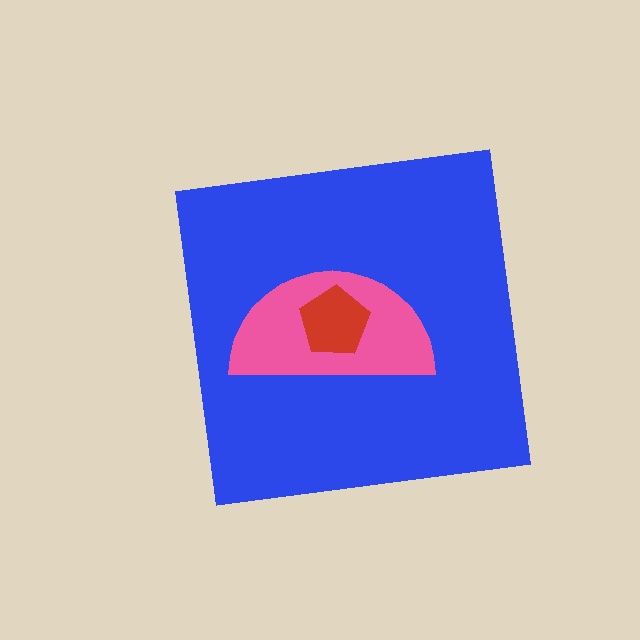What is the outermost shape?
The blue square.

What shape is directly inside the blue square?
The pink semicircle.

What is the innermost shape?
The red pentagon.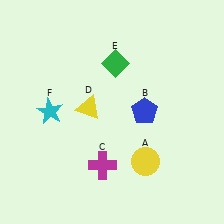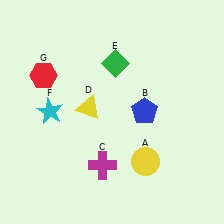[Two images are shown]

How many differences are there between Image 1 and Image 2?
There is 1 difference between the two images.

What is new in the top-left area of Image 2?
A red hexagon (G) was added in the top-left area of Image 2.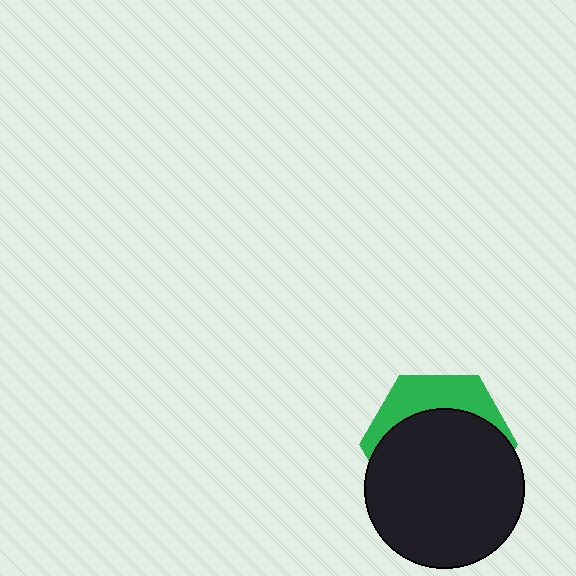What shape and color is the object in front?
The object in front is a black circle.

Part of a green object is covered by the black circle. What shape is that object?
It is a hexagon.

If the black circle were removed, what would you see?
You would see the complete green hexagon.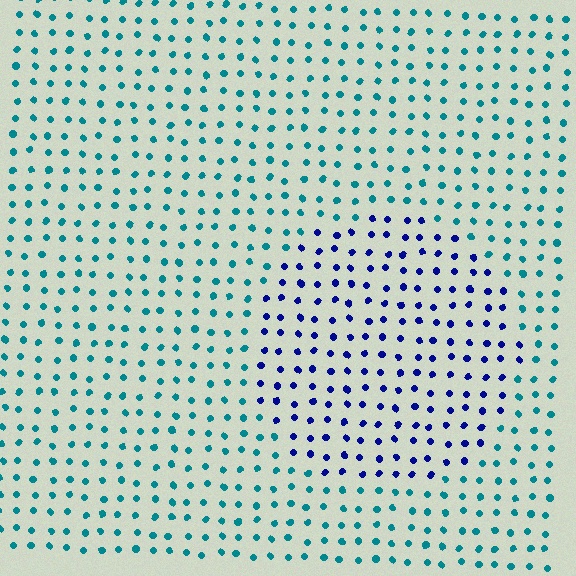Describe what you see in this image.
The image is filled with small teal elements in a uniform arrangement. A circle-shaped region is visible where the elements are tinted to a slightly different hue, forming a subtle color boundary.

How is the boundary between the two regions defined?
The boundary is defined purely by a slight shift in hue (about 53 degrees). Spacing, size, and orientation are identical on both sides.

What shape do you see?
I see a circle.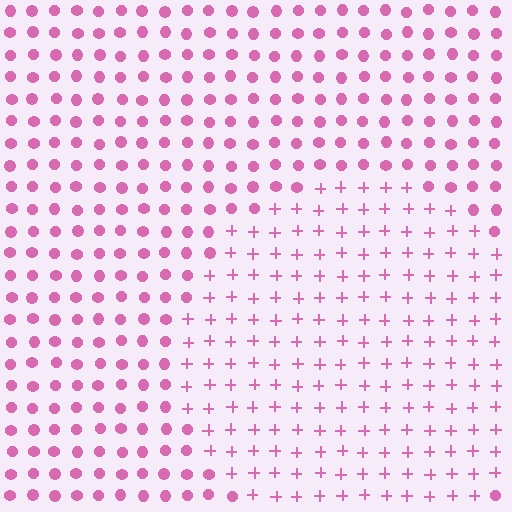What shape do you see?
I see a circle.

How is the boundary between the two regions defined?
The boundary is defined by a change in element shape: plus signs inside vs. circles outside. All elements share the same color and spacing.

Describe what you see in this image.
The image is filled with small pink elements arranged in a uniform grid. A circle-shaped region contains plus signs, while the surrounding area contains circles. The boundary is defined purely by the change in element shape.